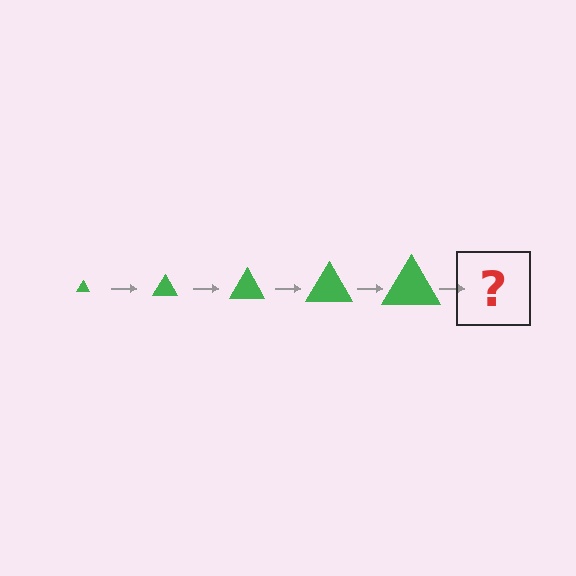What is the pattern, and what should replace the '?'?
The pattern is that the triangle gets progressively larger each step. The '?' should be a green triangle, larger than the previous one.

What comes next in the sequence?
The next element should be a green triangle, larger than the previous one.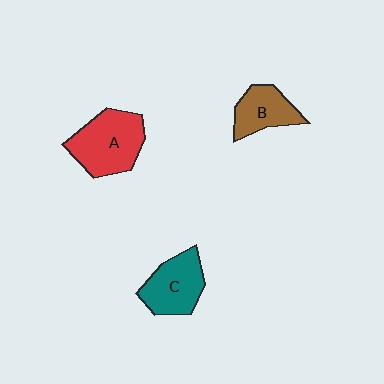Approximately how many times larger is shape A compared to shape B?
Approximately 1.5 times.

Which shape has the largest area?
Shape A (red).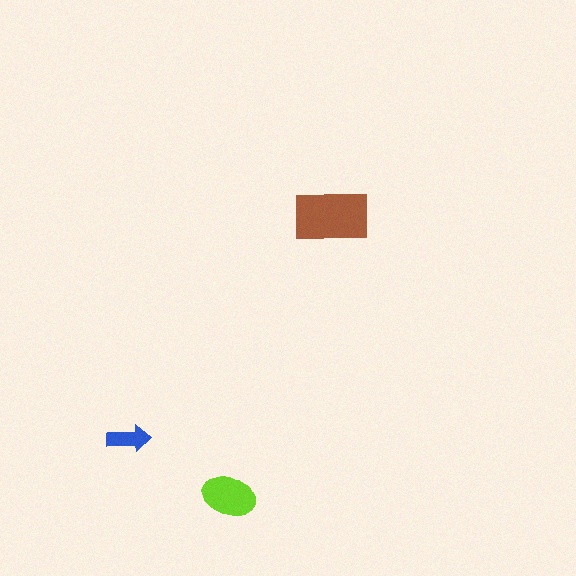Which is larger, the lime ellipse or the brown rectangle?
The brown rectangle.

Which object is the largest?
The brown rectangle.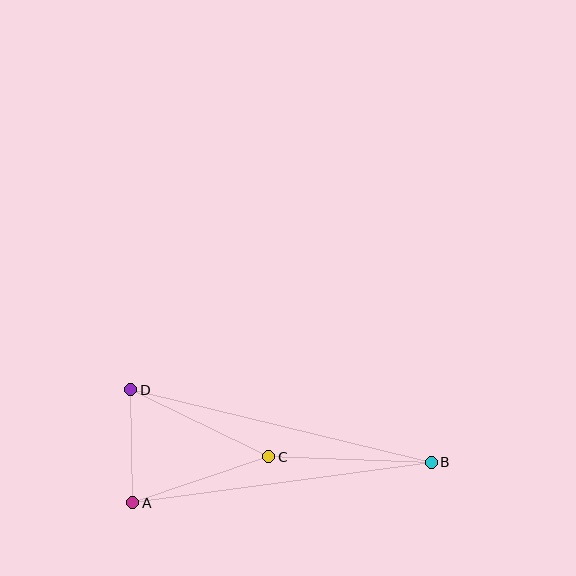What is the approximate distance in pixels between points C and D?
The distance between C and D is approximately 153 pixels.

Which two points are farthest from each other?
Points B and D are farthest from each other.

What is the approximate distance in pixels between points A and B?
The distance between A and B is approximately 301 pixels.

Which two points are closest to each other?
Points A and D are closest to each other.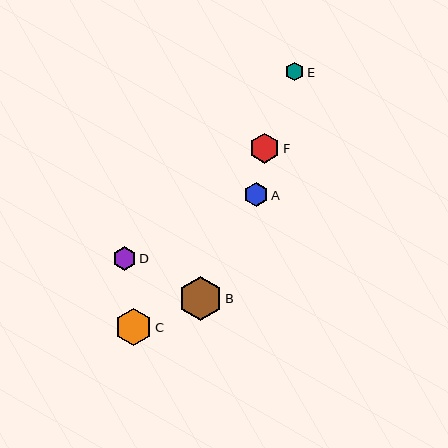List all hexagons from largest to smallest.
From largest to smallest: B, C, F, A, D, E.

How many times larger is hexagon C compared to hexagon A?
Hexagon C is approximately 1.6 times the size of hexagon A.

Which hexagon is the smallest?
Hexagon E is the smallest with a size of approximately 19 pixels.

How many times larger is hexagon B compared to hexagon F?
Hexagon B is approximately 1.5 times the size of hexagon F.